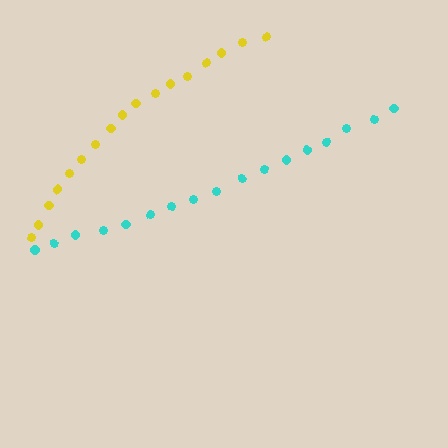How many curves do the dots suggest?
There are 2 distinct paths.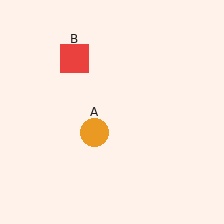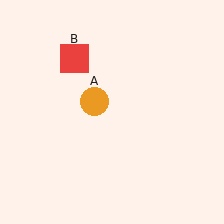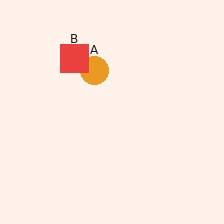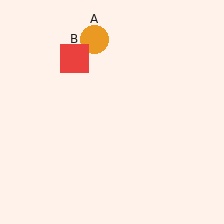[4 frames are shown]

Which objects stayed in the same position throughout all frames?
Red square (object B) remained stationary.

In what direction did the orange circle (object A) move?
The orange circle (object A) moved up.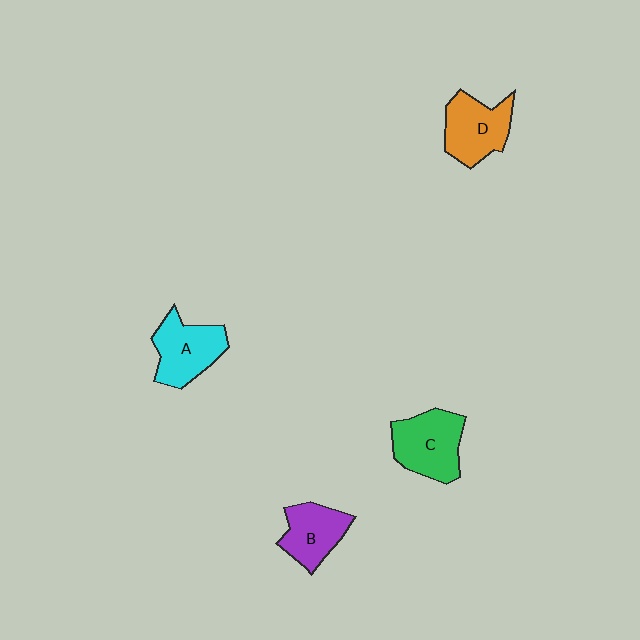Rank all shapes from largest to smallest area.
From largest to smallest: C (green), A (cyan), D (orange), B (purple).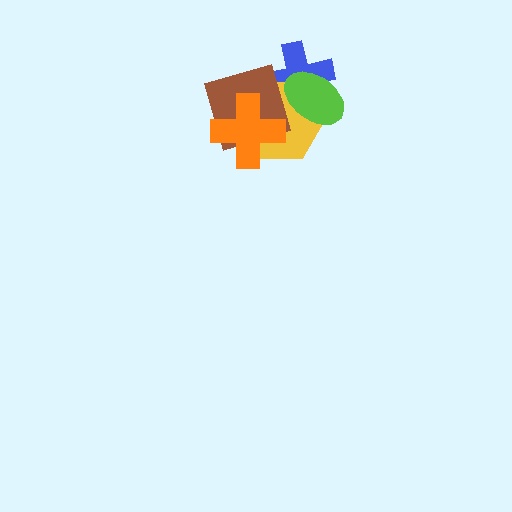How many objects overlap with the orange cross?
2 objects overlap with the orange cross.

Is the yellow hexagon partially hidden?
Yes, it is partially covered by another shape.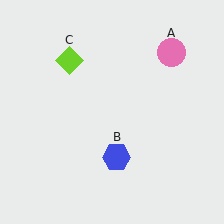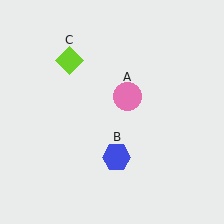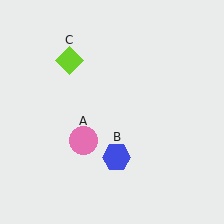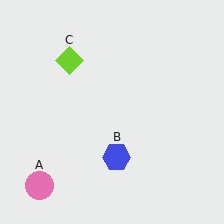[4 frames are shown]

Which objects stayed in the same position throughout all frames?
Blue hexagon (object B) and lime diamond (object C) remained stationary.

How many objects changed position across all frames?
1 object changed position: pink circle (object A).